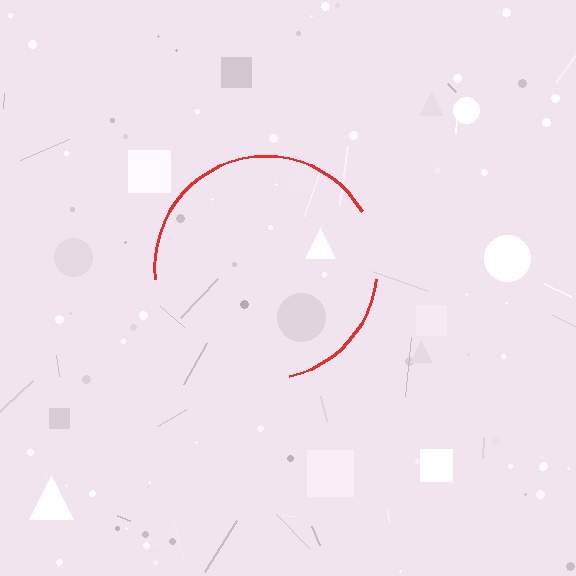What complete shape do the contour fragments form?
The contour fragments form a circle.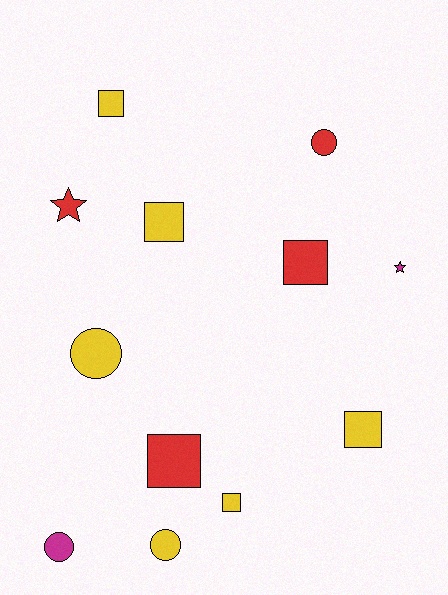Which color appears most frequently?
Yellow, with 6 objects.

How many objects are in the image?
There are 12 objects.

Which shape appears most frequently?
Square, with 6 objects.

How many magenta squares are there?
There are no magenta squares.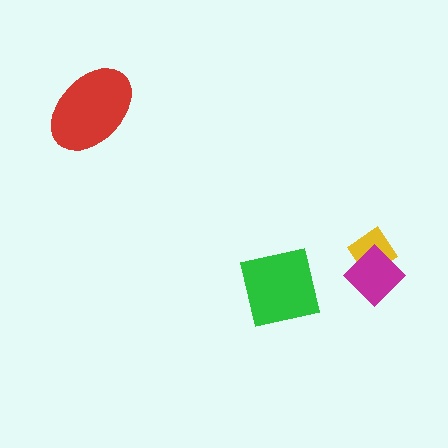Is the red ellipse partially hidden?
No, no other shape covers it.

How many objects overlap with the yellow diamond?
1 object overlaps with the yellow diamond.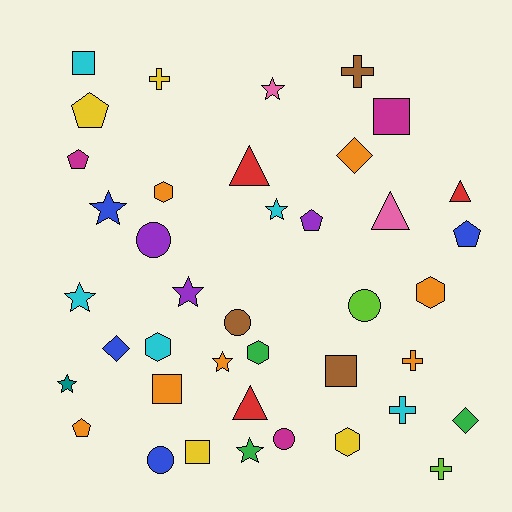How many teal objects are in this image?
There is 1 teal object.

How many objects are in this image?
There are 40 objects.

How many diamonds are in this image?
There are 3 diamonds.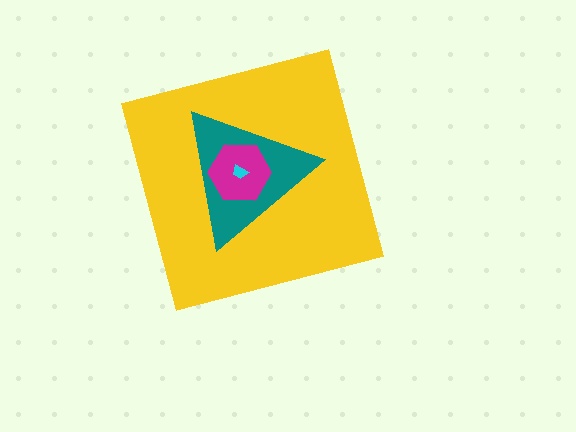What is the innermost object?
The cyan trapezoid.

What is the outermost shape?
The yellow square.